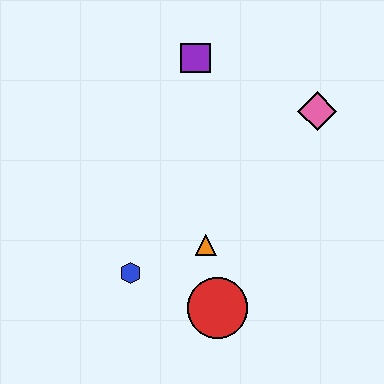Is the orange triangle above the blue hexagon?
Yes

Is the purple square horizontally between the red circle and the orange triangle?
No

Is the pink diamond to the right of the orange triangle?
Yes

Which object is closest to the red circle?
The orange triangle is closest to the red circle.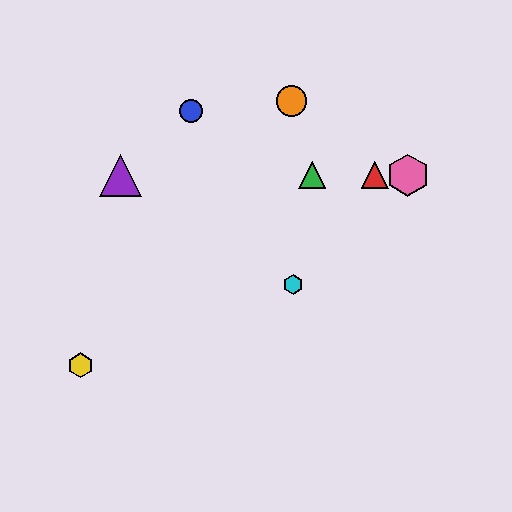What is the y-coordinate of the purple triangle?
The purple triangle is at y≈175.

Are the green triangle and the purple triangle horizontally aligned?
Yes, both are at y≈175.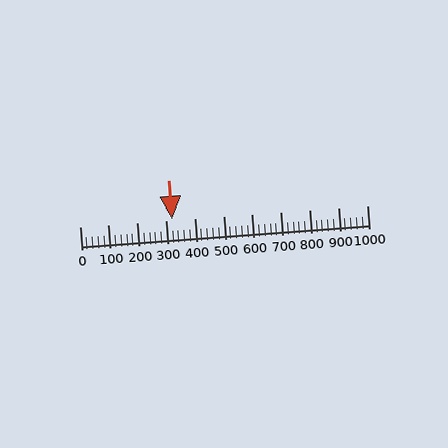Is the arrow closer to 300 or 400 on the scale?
The arrow is closer to 300.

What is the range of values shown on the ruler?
The ruler shows values from 0 to 1000.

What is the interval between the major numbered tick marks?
The major tick marks are spaced 100 units apart.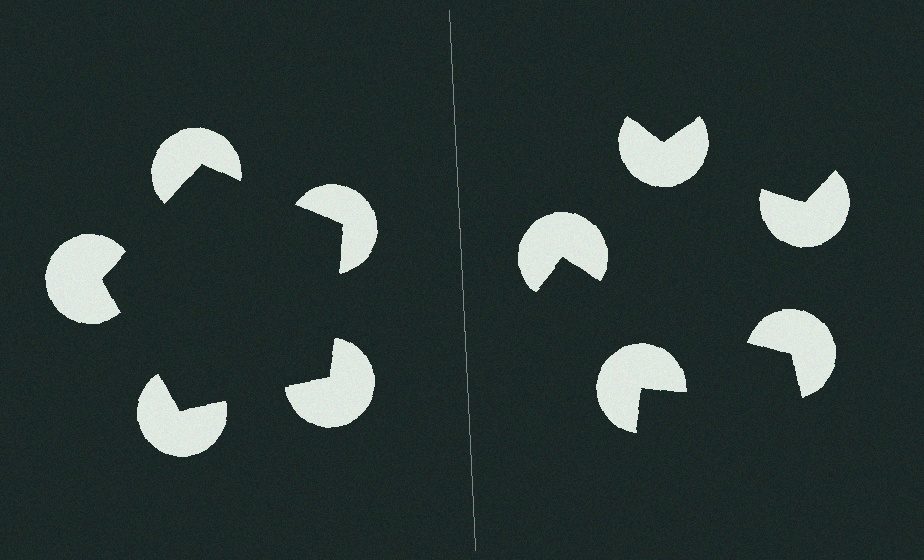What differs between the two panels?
The pac-man discs are positioned identically on both sides; only the wedge orientations differ. On the left they align to a pentagon; on the right they are misaligned.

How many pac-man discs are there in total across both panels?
10 — 5 on each side.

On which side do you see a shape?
An illusory pentagon appears on the left side. On the right side the wedge cuts are rotated, so no coherent shape forms.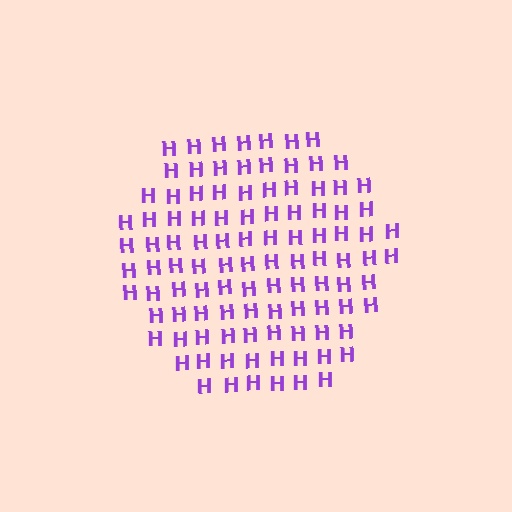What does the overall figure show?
The overall figure shows a hexagon.